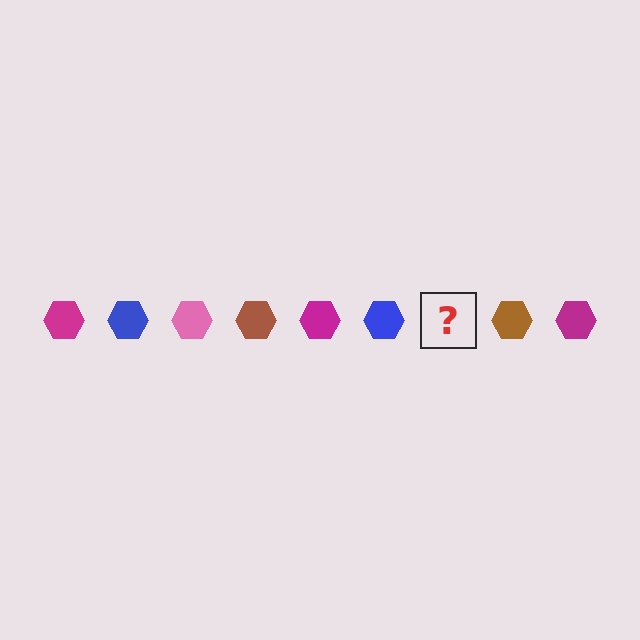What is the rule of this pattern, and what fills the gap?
The rule is that the pattern cycles through magenta, blue, pink, brown hexagons. The gap should be filled with a pink hexagon.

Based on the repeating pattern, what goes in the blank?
The blank should be a pink hexagon.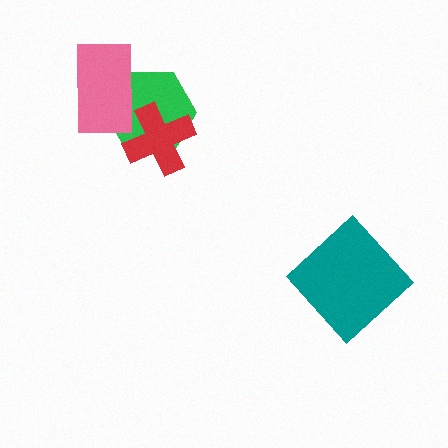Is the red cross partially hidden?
No, no other shape covers it.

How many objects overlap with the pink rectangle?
1 object overlaps with the pink rectangle.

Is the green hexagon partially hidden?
Yes, it is partially covered by another shape.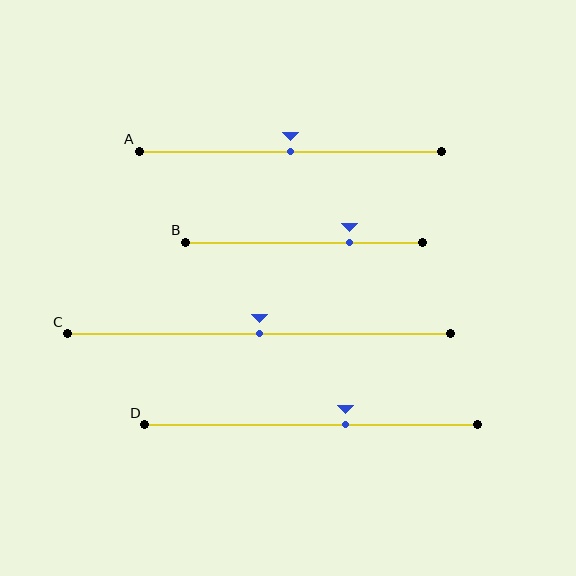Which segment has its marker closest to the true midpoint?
Segment A has its marker closest to the true midpoint.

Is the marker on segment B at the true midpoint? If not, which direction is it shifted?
No, the marker on segment B is shifted to the right by about 19% of the segment length.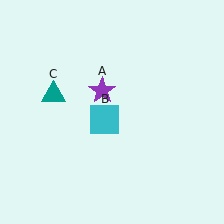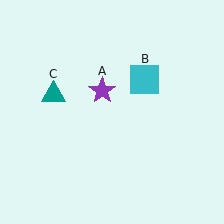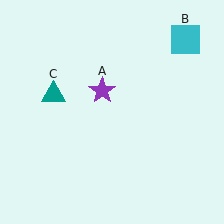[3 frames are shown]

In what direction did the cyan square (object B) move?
The cyan square (object B) moved up and to the right.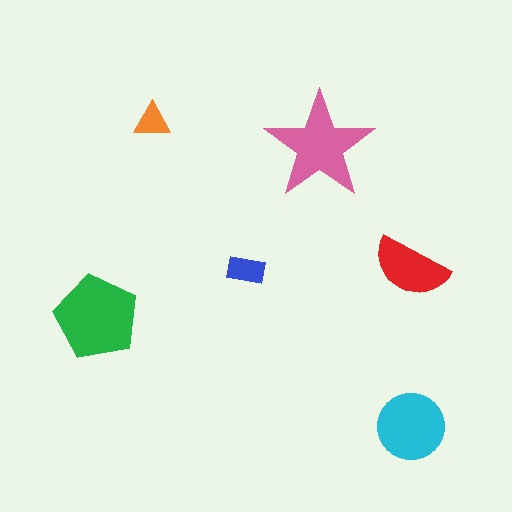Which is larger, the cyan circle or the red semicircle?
The cyan circle.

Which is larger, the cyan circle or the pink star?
The pink star.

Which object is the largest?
The green pentagon.